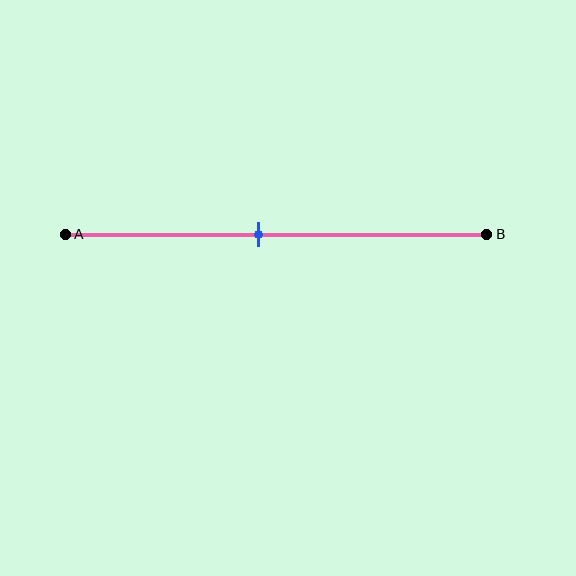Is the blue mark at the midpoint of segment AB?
No, the mark is at about 45% from A, not at the 50% midpoint.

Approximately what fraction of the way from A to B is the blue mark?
The blue mark is approximately 45% of the way from A to B.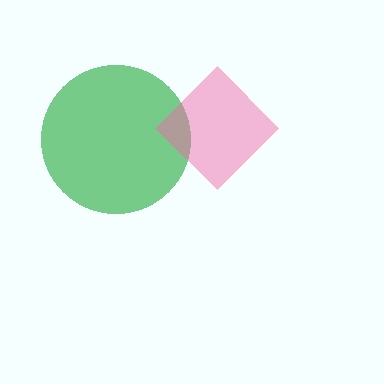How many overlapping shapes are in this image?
There are 2 overlapping shapes in the image.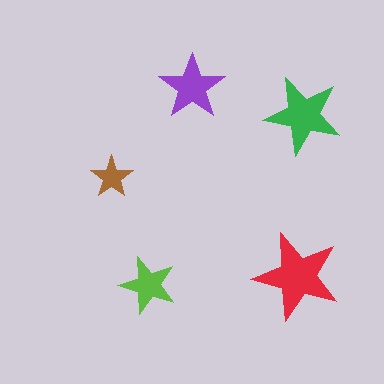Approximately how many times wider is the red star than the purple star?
About 1.5 times wider.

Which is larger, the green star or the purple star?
The green one.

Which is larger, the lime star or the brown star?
The lime one.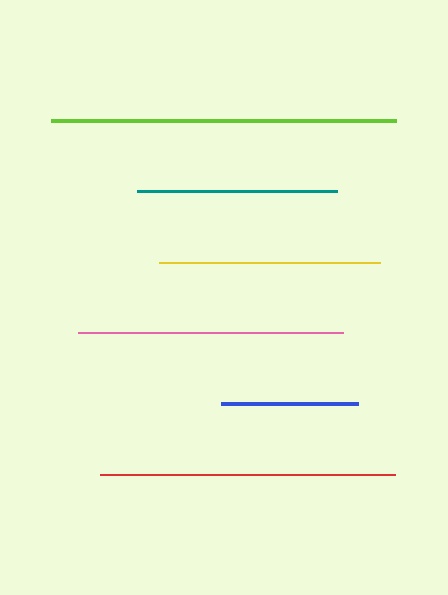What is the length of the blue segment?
The blue segment is approximately 138 pixels long.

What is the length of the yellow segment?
The yellow segment is approximately 221 pixels long.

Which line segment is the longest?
The lime line is the longest at approximately 345 pixels.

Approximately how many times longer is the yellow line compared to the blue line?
The yellow line is approximately 1.6 times the length of the blue line.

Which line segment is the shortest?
The blue line is the shortest at approximately 138 pixels.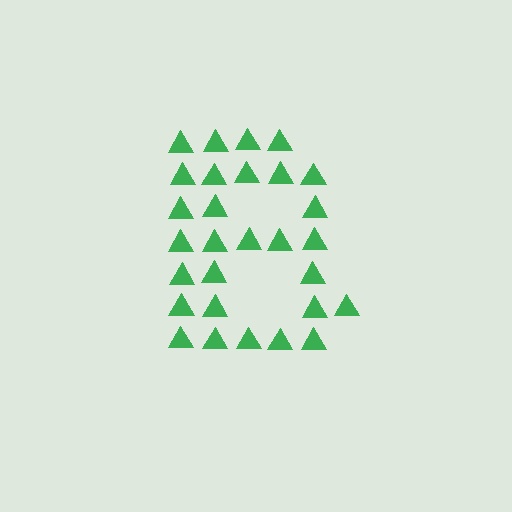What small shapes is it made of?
It is made of small triangles.